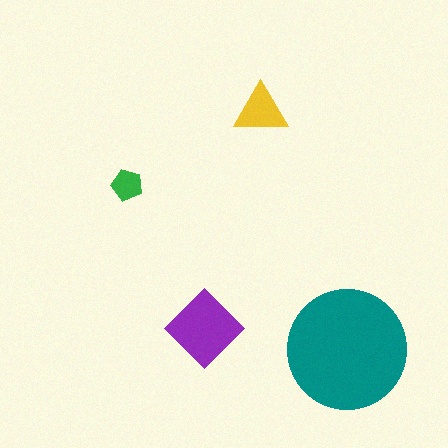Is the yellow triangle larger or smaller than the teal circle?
Smaller.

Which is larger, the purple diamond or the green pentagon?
The purple diamond.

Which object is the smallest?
The green pentagon.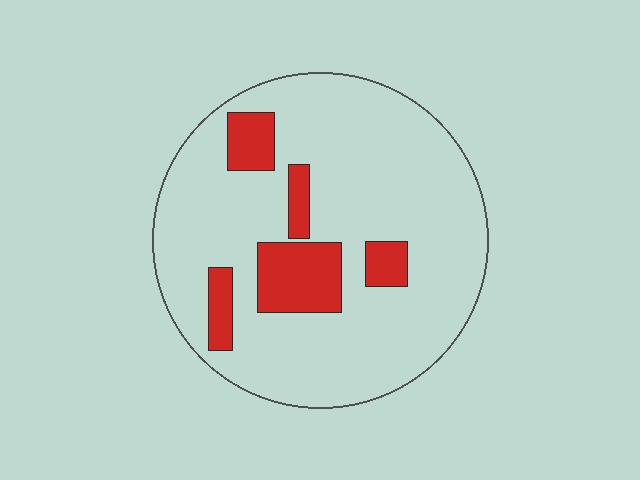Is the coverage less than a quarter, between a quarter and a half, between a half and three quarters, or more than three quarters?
Less than a quarter.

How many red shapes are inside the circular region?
5.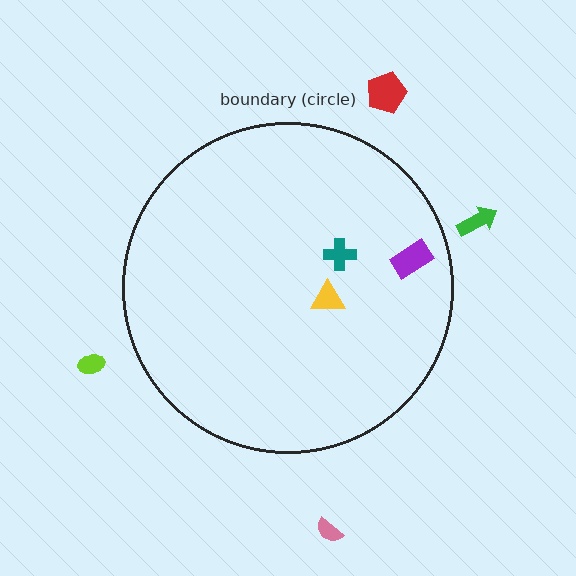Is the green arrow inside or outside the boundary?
Outside.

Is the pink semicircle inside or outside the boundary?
Outside.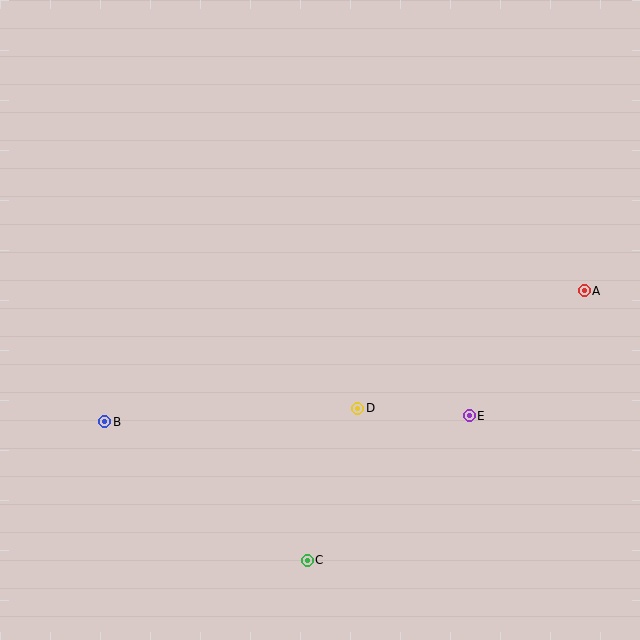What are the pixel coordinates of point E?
Point E is at (469, 416).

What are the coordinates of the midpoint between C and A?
The midpoint between C and A is at (446, 426).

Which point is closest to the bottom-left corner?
Point B is closest to the bottom-left corner.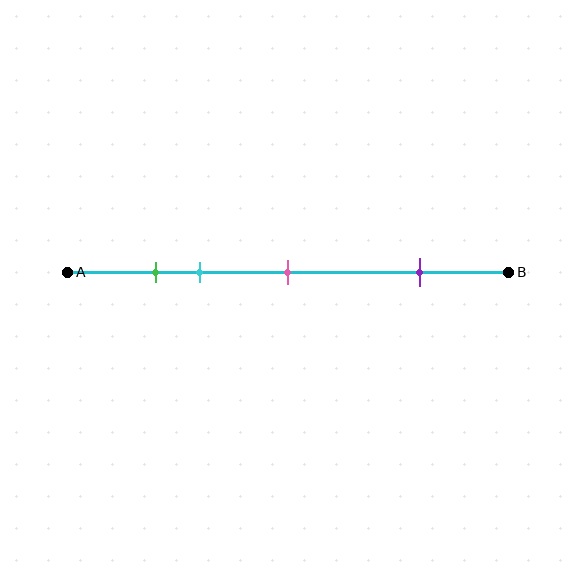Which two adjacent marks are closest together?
The green and cyan marks are the closest adjacent pair.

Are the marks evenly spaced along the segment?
No, the marks are not evenly spaced.